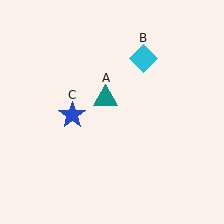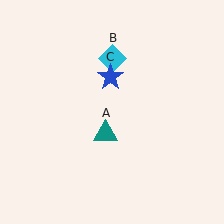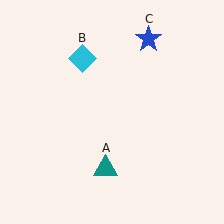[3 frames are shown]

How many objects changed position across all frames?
3 objects changed position: teal triangle (object A), cyan diamond (object B), blue star (object C).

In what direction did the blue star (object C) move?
The blue star (object C) moved up and to the right.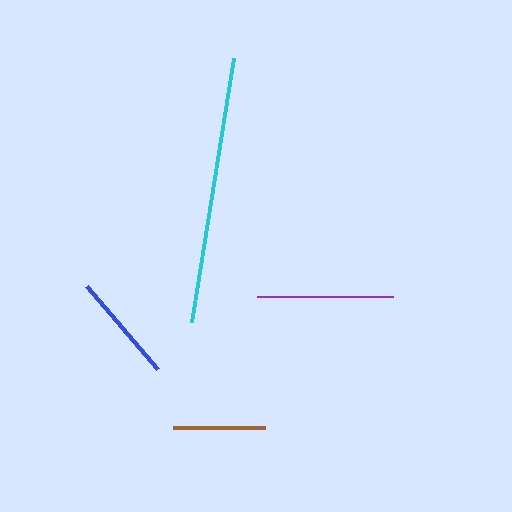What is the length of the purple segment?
The purple segment is approximately 136 pixels long.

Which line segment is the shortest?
The brown line is the shortest at approximately 91 pixels.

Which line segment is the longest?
The cyan line is the longest at approximately 267 pixels.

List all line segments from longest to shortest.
From longest to shortest: cyan, purple, blue, brown.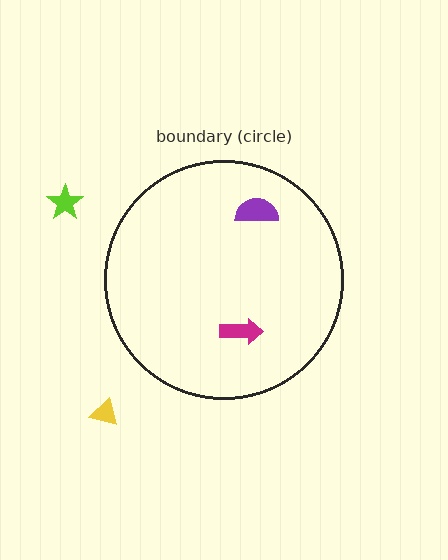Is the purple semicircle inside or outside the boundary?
Inside.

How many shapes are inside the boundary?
2 inside, 2 outside.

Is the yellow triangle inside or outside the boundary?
Outside.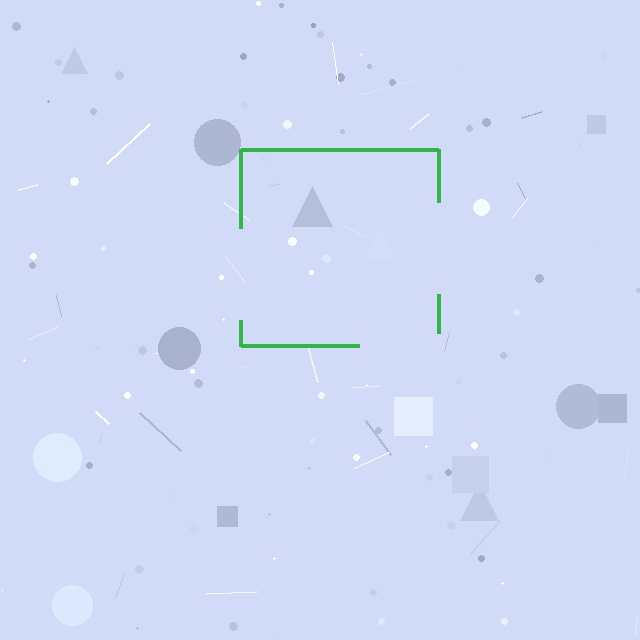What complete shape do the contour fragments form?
The contour fragments form a square.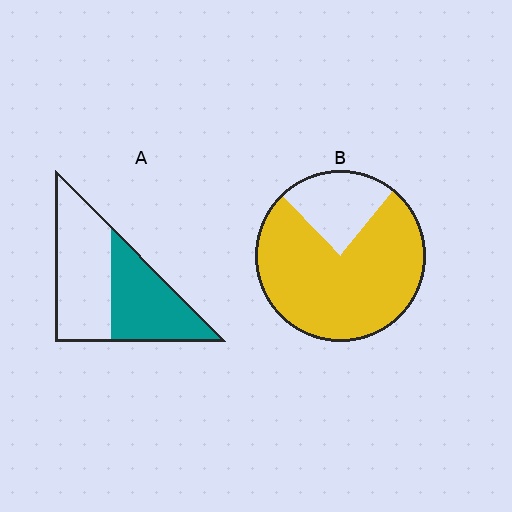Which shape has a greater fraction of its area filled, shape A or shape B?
Shape B.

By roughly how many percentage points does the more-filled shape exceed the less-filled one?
By roughly 30 percentage points (B over A).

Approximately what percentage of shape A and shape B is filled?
A is approximately 45% and B is approximately 75%.